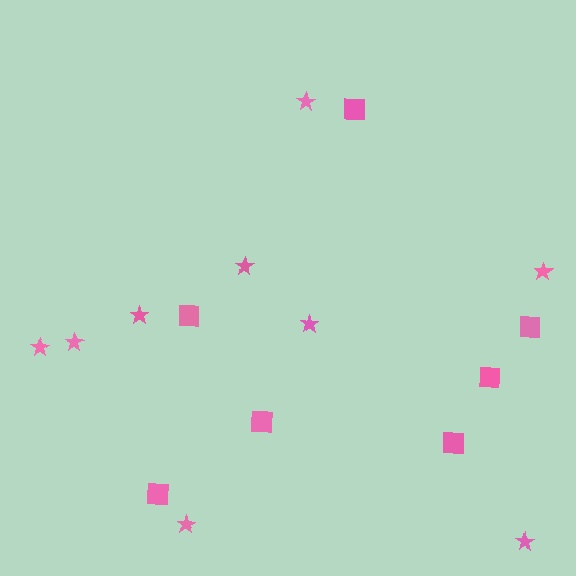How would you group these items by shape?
There are 2 groups: one group of squares (7) and one group of stars (9).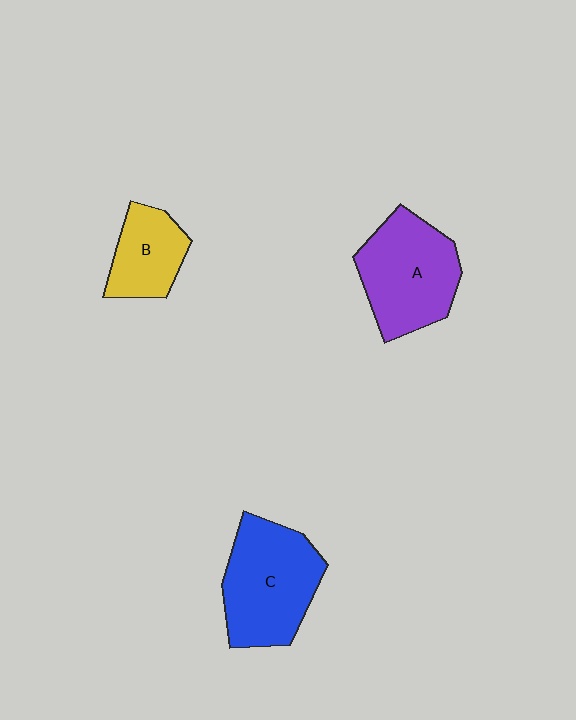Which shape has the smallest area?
Shape B (yellow).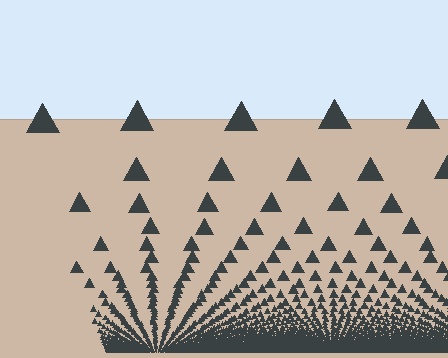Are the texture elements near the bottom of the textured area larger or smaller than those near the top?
Smaller. The gradient is inverted — elements near the bottom are smaller and denser.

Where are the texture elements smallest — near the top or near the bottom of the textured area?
Near the bottom.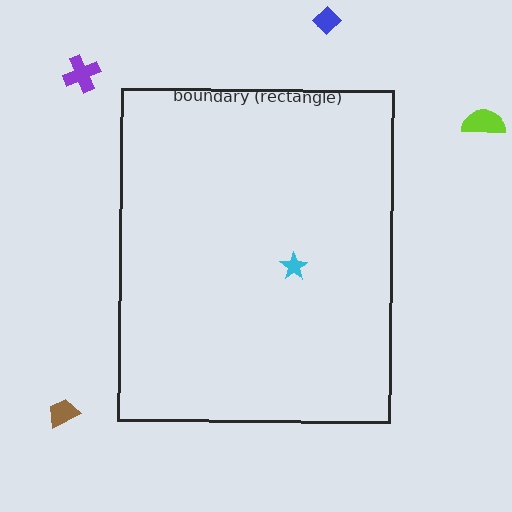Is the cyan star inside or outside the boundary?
Inside.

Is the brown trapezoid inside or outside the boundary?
Outside.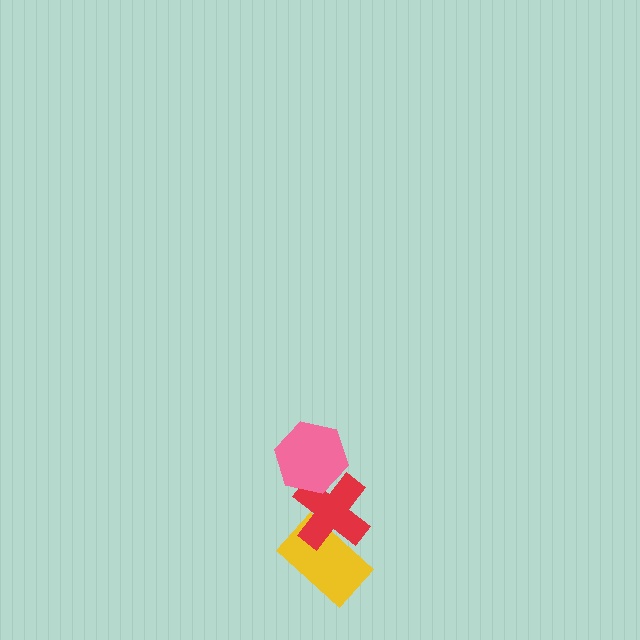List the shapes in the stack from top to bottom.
From top to bottom: the pink hexagon, the red cross, the yellow rectangle.